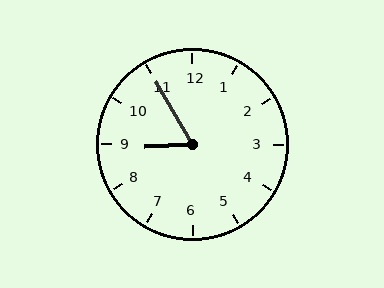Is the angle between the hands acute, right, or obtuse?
It is acute.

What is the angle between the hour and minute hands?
Approximately 62 degrees.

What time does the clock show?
8:55.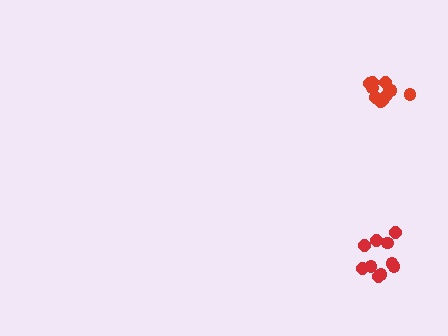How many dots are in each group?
Group 1: 12 dots, Group 2: 10 dots (22 total).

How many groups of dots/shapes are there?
There are 2 groups.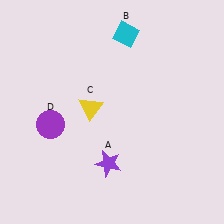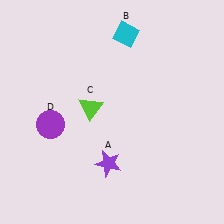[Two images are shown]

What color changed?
The triangle (C) changed from yellow in Image 1 to lime in Image 2.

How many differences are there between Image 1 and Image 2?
There is 1 difference between the two images.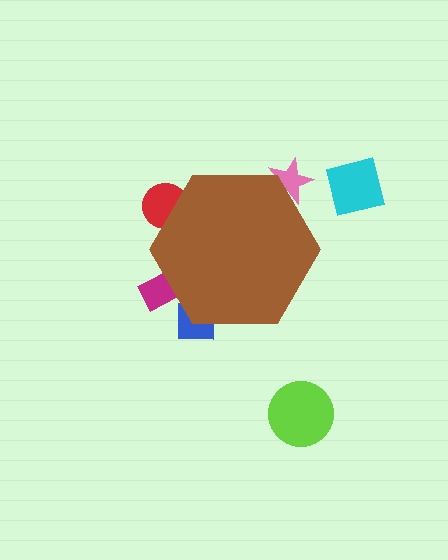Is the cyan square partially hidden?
No, the cyan square is fully visible.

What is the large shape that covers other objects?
A brown hexagon.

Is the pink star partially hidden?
Yes, the pink star is partially hidden behind the brown hexagon.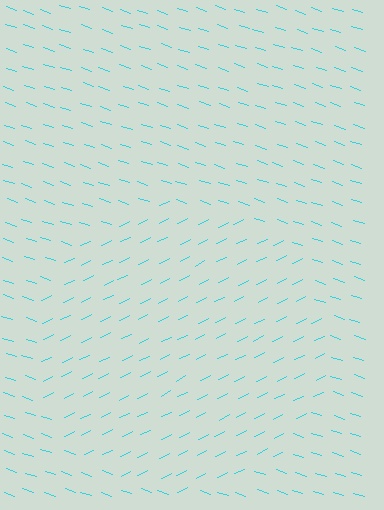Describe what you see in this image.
The image is filled with small cyan line segments. A circle region in the image has lines oriented differently from the surrounding lines, creating a visible texture boundary.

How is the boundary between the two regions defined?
The boundary is defined purely by a change in line orientation (approximately 45 degrees difference). All lines are the same color and thickness.